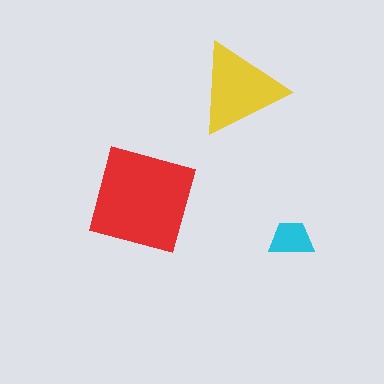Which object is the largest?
The red square.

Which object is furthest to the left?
The red square is leftmost.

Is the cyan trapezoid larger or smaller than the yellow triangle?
Smaller.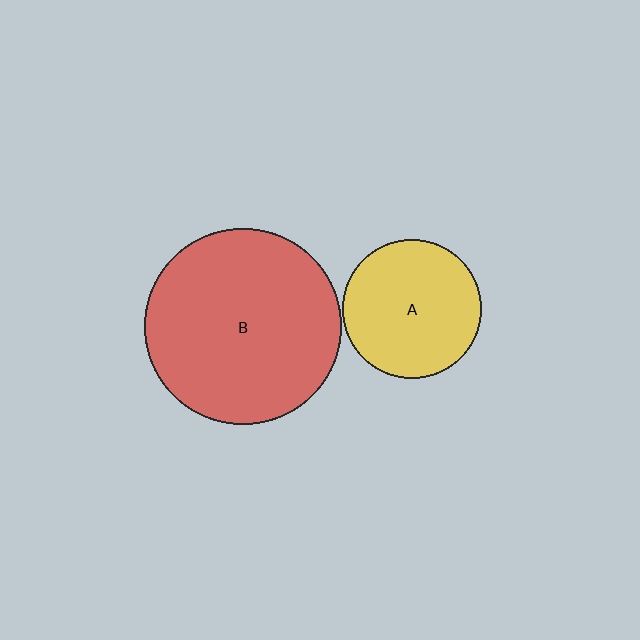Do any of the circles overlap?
No, none of the circles overlap.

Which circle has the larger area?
Circle B (red).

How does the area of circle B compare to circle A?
Approximately 2.0 times.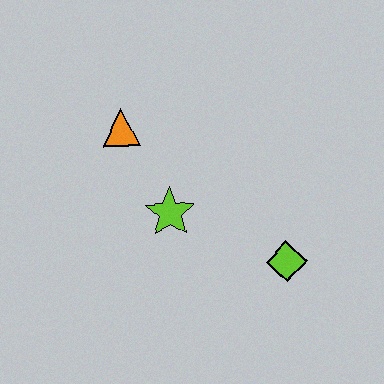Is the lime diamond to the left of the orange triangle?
No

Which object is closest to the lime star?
The orange triangle is closest to the lime star.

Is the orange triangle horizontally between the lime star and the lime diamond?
No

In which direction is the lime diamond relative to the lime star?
The lime diamond is to the right of the lime star.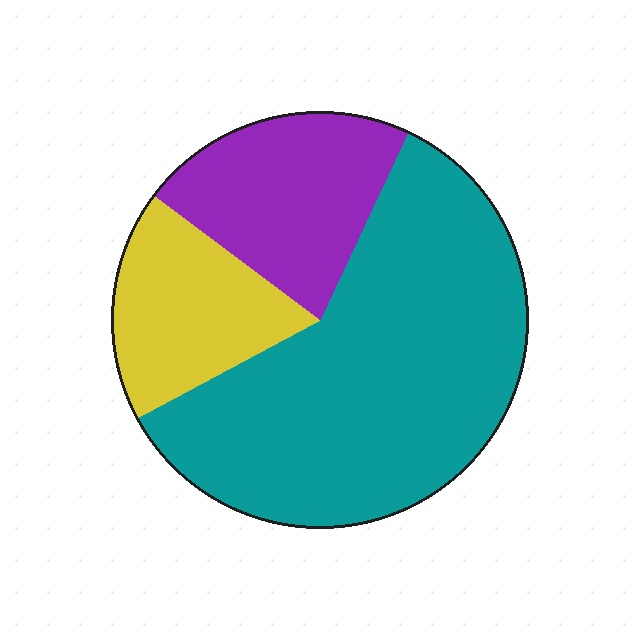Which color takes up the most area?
Teal, at roughly 60%.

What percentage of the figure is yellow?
Yellow covers 18% of the figure.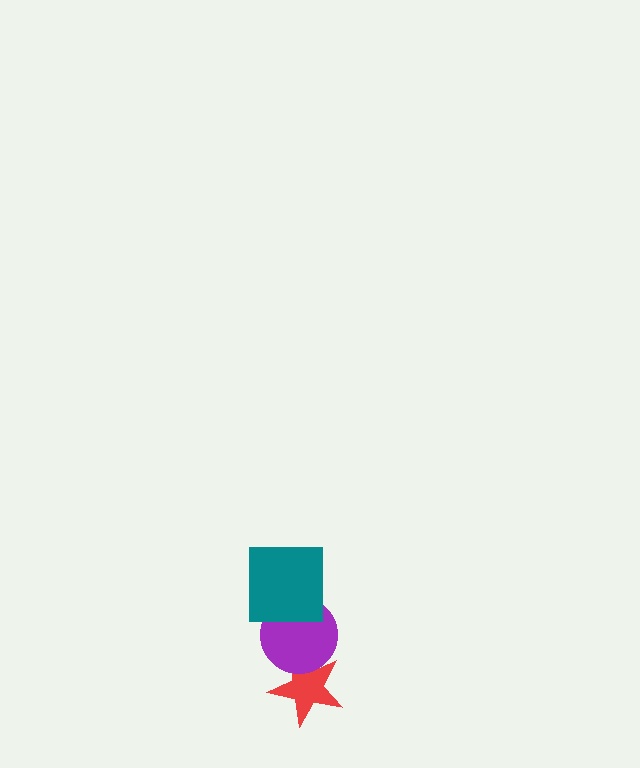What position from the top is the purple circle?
The purple circle is 2nd from the top.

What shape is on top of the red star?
The purple circle is on top of the red star.